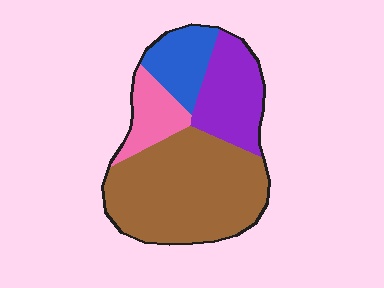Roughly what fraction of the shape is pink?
Pink covers roughly 15% of the shape.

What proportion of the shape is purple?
Purple covers 22% of the shape.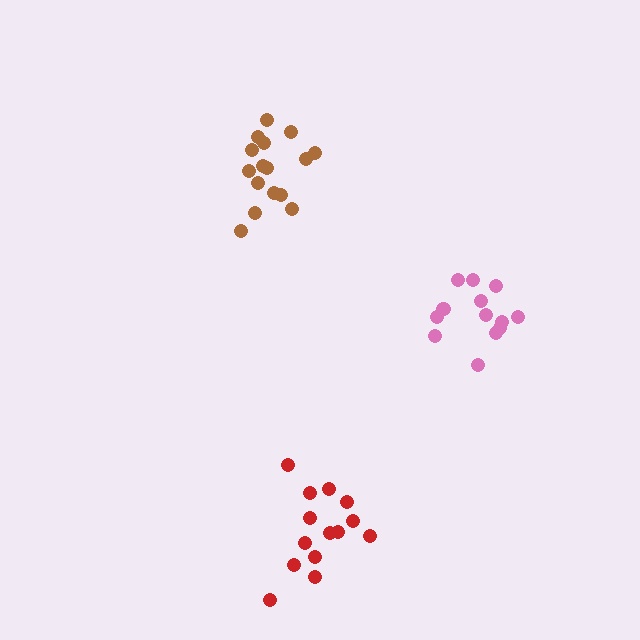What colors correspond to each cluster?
The clusters are colored: red, pink, brown.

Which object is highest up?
The brown cluster is topmost.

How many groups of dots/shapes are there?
There are 3 groups.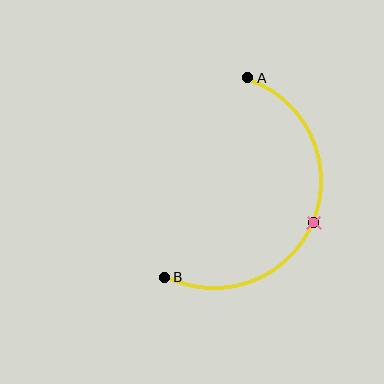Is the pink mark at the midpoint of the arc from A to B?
Yes. The pink mark lies on the arc at equal arc-length from both A and B — it is the arc midpoint.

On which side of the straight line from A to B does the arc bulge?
The arc bulges to the right of the straight line connecting A and B.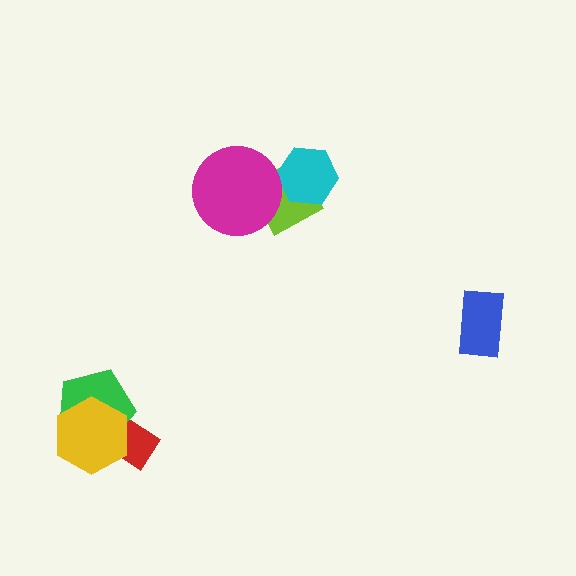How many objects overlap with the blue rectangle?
0 objects overlap with the blue rectangle.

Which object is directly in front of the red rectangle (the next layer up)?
The green pentagon is directly in front of the red rectangle.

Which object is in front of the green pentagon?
The yellow hexagon is in front of the green pentagon.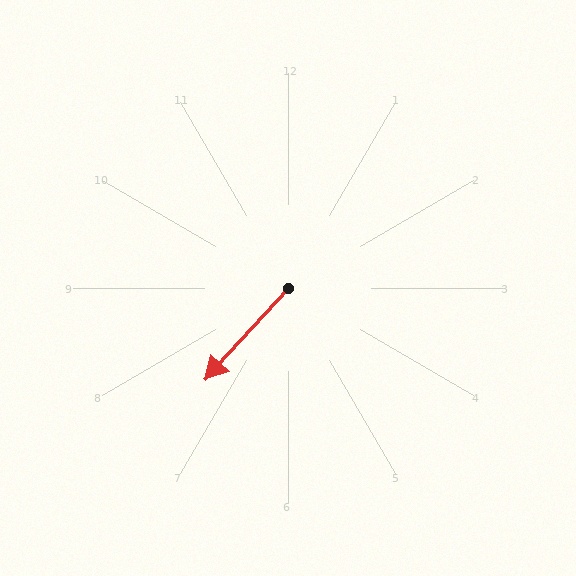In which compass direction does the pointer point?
Southwest.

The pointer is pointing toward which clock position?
Roughly 7 o'clock.